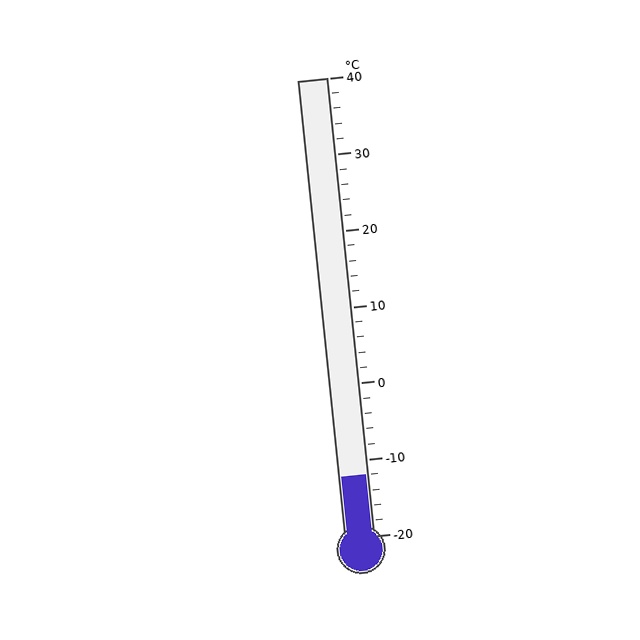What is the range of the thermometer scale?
The thermometer scale ranges from -20°C to 40°C.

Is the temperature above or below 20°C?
The temperature is below 20°C.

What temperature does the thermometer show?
The thermometer shows approximately -12°C.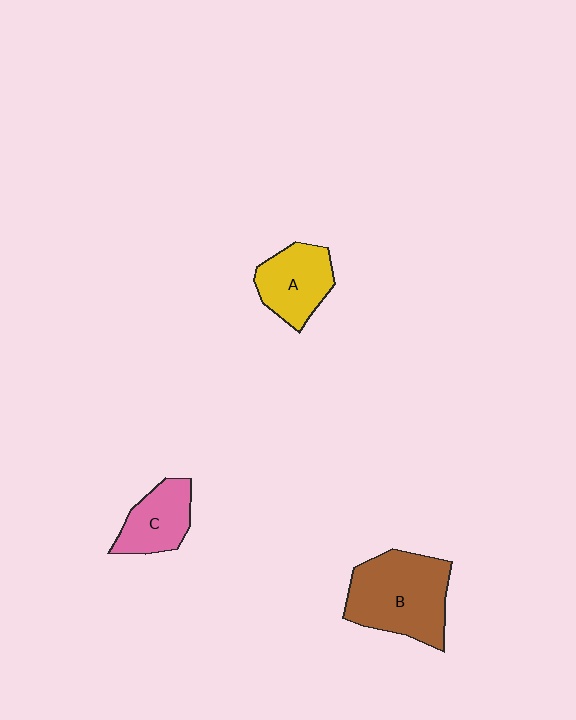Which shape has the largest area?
Shape B (brown).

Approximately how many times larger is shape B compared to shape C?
Approximately 1.8 times.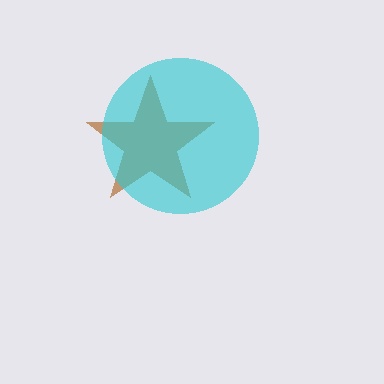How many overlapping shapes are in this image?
There are 2 overlapping shapes in the image.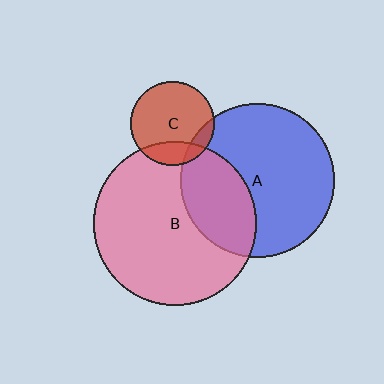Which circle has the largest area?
Circle B (pink).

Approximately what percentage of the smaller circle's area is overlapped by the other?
Approximately 20%.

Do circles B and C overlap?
Yes.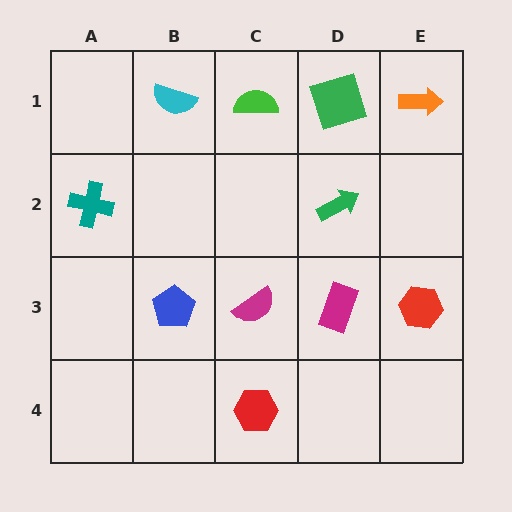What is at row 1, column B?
A cyan semicircle.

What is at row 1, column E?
An orange arrow.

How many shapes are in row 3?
4 shapes.